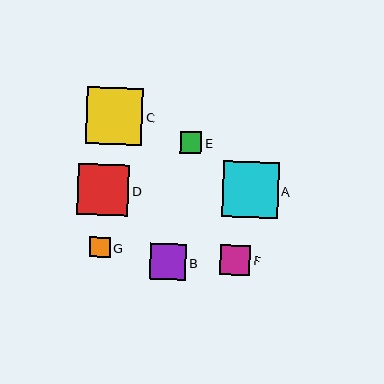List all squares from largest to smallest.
From largest to smallest: C, A, D, B, F, E, G.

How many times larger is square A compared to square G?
Square A is approximately 2.7 times the size of square G.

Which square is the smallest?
Square G is the smallest with a size of approximately 20 pixels.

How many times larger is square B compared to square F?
Square B is approximately 1.2 times the size of square F.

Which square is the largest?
Square C is the largest with a size of approximately 57 pixels.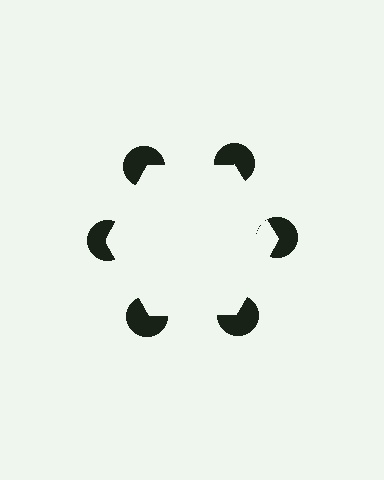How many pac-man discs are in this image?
There are 6 — one at each vertex of the illusory hexagon.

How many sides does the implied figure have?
6 sides.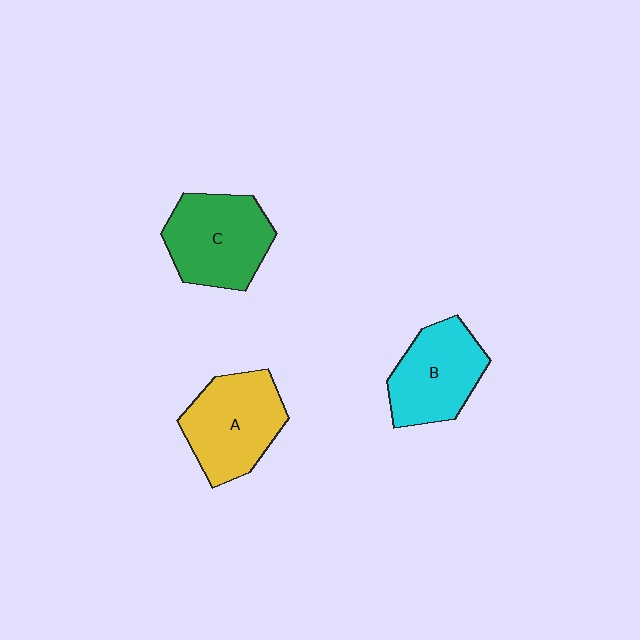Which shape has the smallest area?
Shape B (cyan).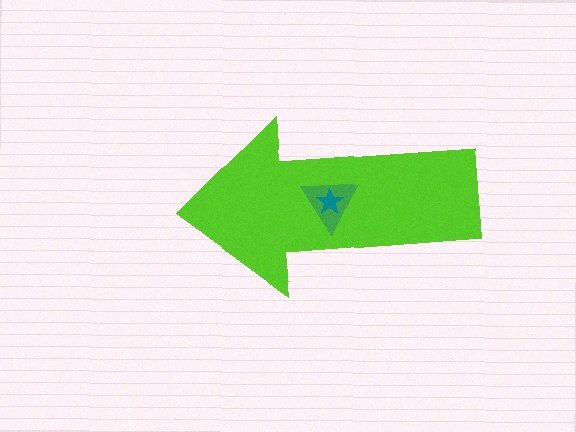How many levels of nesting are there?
3.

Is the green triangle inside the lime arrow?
Yes.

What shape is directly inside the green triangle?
The teal star.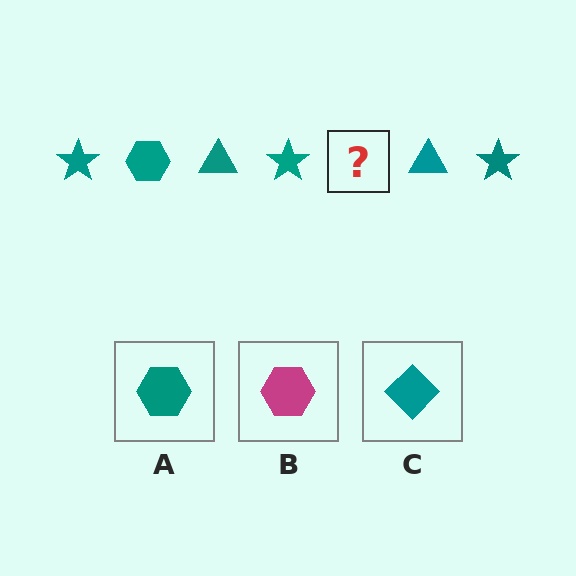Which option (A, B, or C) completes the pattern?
A.